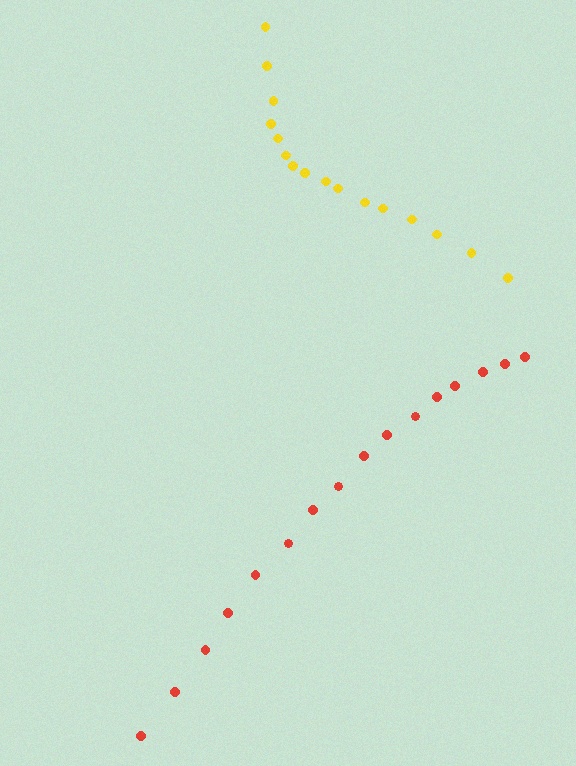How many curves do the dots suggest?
There are 2 distinct paths.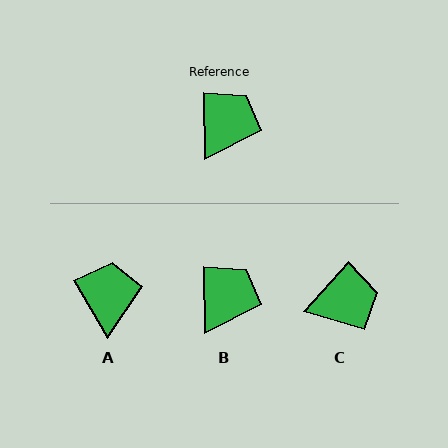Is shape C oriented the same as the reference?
No, it is off by about 43 degrees.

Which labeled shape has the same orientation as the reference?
B.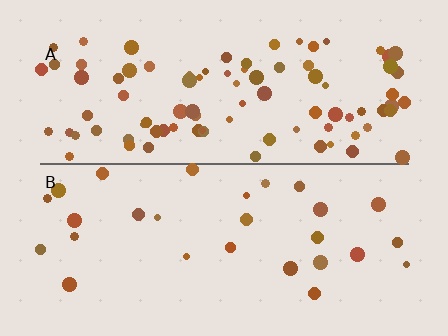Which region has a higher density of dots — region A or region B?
A (the top).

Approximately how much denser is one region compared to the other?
Approximately 3.3× — region A over region B.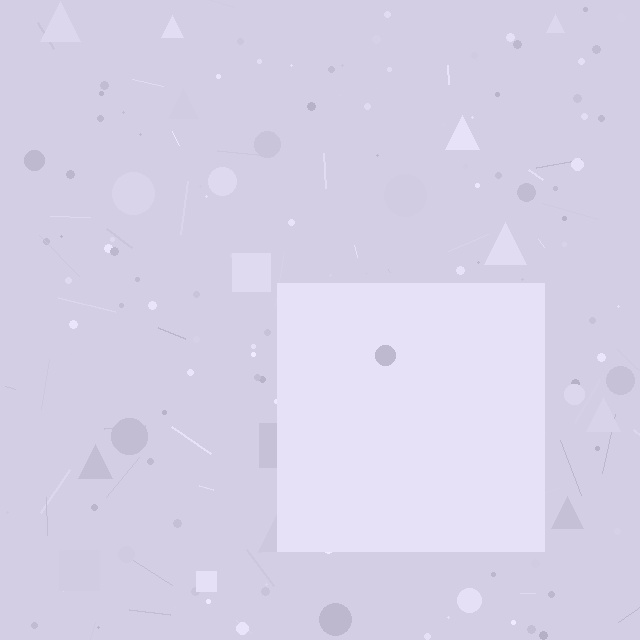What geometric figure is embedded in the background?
A square is embedded in the background.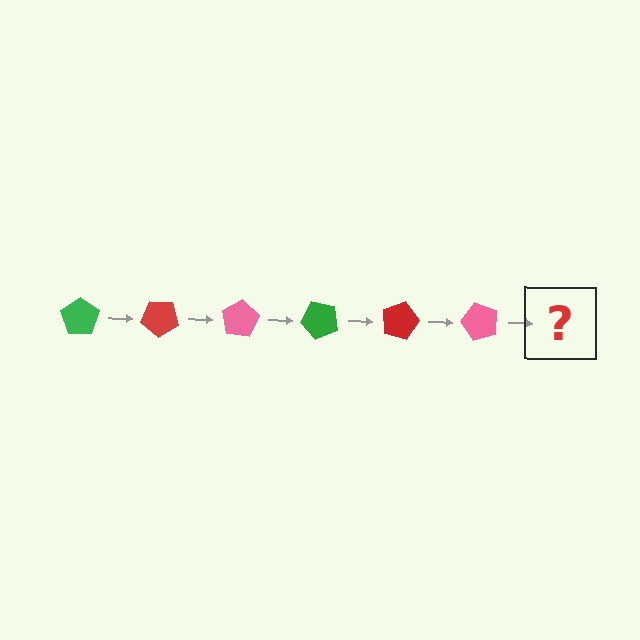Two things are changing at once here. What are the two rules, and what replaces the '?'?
The two rules are that it rotates 40 degrees each step and the color cycles through green, red, and pink. The '?' should be a green pentagon, rotated 240 degrees from the start.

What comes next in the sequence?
The next element should be a green pentagon, rotated 240 degrees from the start.